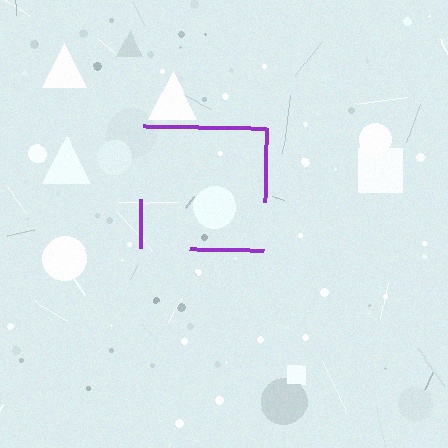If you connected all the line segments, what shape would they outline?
They would outline a square.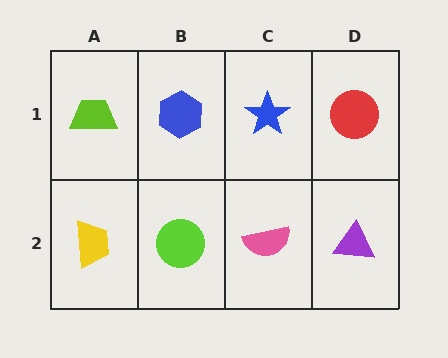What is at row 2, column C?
A pink semicircle.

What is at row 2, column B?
A lime circle.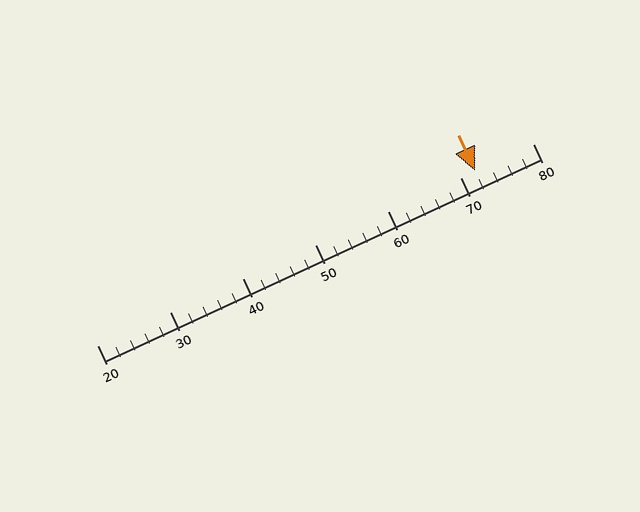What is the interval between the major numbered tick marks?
The major tick marks are spaced 10 units apart.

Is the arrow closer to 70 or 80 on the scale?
The arrow is closer to 70.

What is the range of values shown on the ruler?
The ruler shows values from 20 to 80.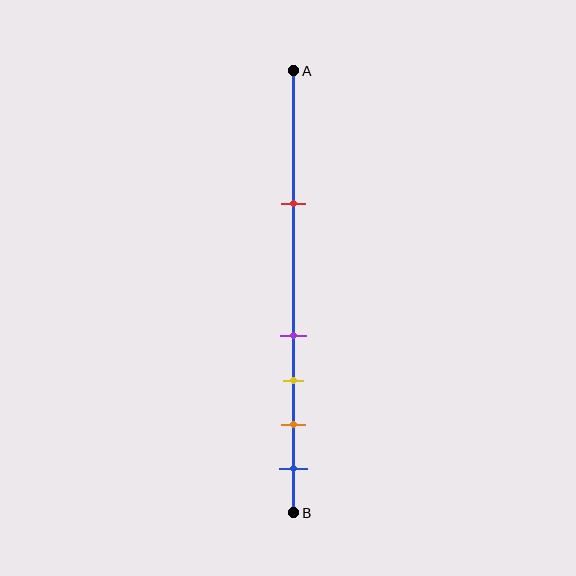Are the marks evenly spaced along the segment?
No, the marks are not evenly spaced.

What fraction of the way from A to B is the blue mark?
The blue mark is approximately 90% (0.9) of the way from A to B.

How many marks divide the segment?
There are 5 marks dividing the segment.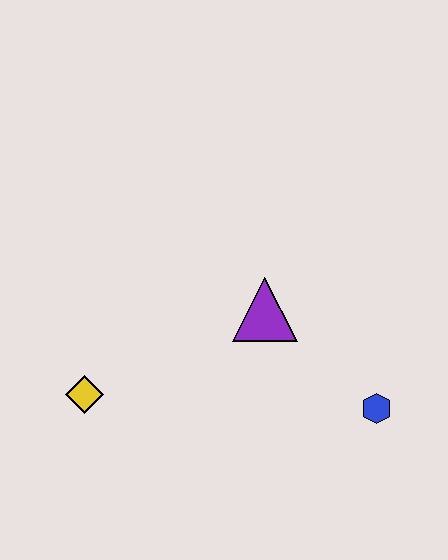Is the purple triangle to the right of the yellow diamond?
Yes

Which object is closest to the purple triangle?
The blue hexagon is closest to the purple triangle.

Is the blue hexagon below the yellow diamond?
Yes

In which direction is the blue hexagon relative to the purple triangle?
The blue hexagon is to the right of the purple triangle.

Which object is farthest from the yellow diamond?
The blue hexagon is farthest from the yellow diamond.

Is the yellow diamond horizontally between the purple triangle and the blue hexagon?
No